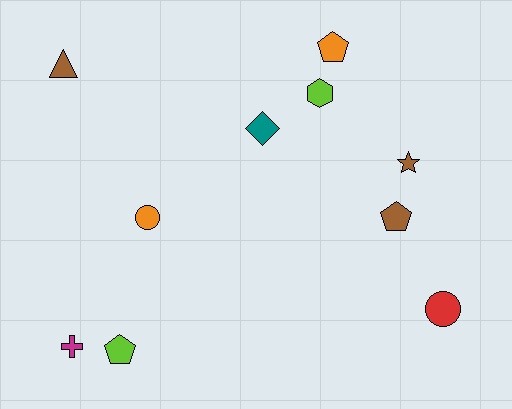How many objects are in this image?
There are 10 objects.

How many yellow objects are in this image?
There are no yellow objects.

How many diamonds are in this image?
There is 1 diamond.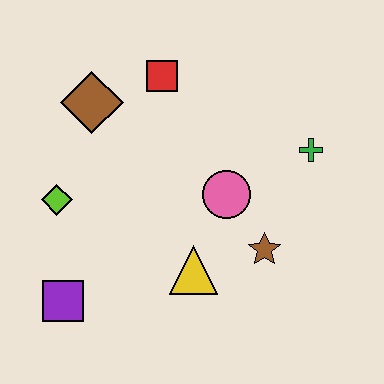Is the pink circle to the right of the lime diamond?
Yes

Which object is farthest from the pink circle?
The purple square is farthest from the pink circle.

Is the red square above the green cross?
Yes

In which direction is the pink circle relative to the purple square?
The pink circle is to the right of the purple square.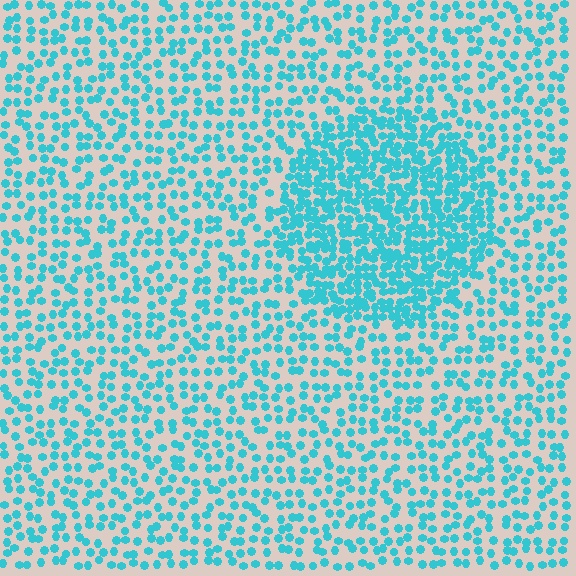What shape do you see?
I see a circle.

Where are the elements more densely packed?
The elements are more densely packed inside the circle boundary.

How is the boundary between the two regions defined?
The boundary is defined by a change in element density (approximately 2.1x ratio). All elements are the same color, size, and shape.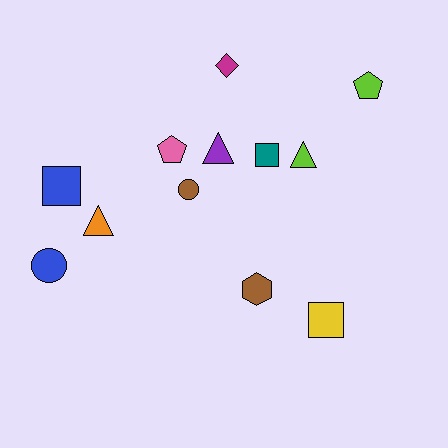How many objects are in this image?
There are 12 objects.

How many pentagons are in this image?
There are 2 pentagons.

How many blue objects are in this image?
There are 2 blue objects.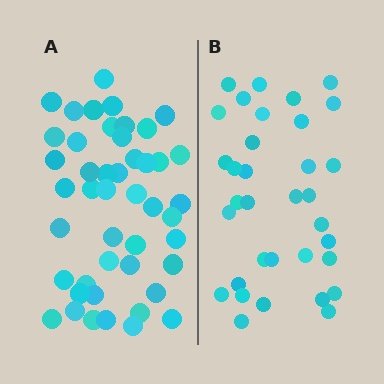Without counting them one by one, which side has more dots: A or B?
Region A (the left region) has more dots.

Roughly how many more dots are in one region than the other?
Region A has roughly 12 or so more dots than region B.